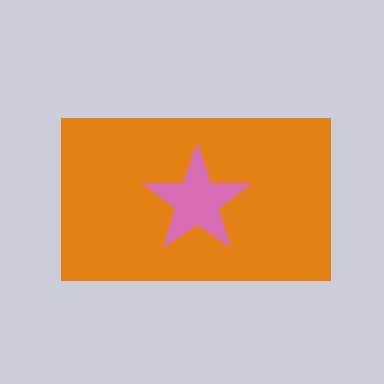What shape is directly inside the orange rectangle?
The pink star.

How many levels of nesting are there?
2.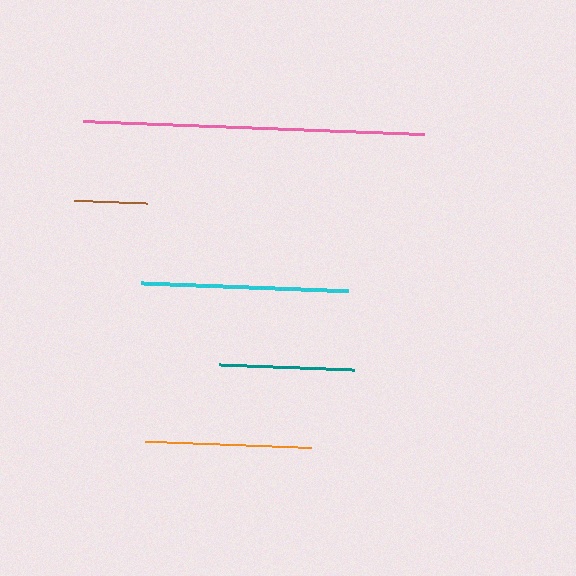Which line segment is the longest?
The pink line is the longest at approximately 340 pixels.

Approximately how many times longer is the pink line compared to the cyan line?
The pink line is approximately 1.6 times the length of the cyan line.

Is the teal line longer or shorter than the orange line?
The orange line is longer than the teal line.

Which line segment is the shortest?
The brown line is the shortest at approximately 74 pixels.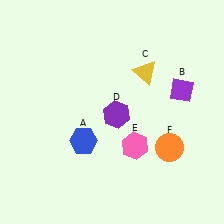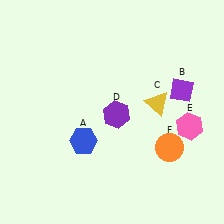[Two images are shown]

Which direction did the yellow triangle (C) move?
The yellow triangle (C) moved down.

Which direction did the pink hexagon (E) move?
The pink hexagon (E) moved right.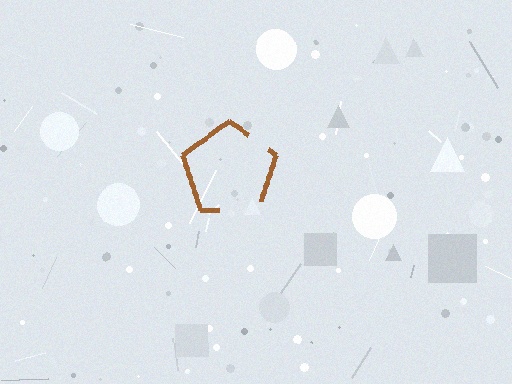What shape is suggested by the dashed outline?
The dashed outline suggests a pentagon.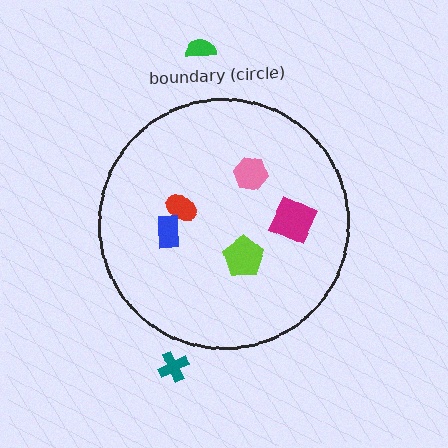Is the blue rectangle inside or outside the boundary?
Inside.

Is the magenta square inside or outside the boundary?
Inside.